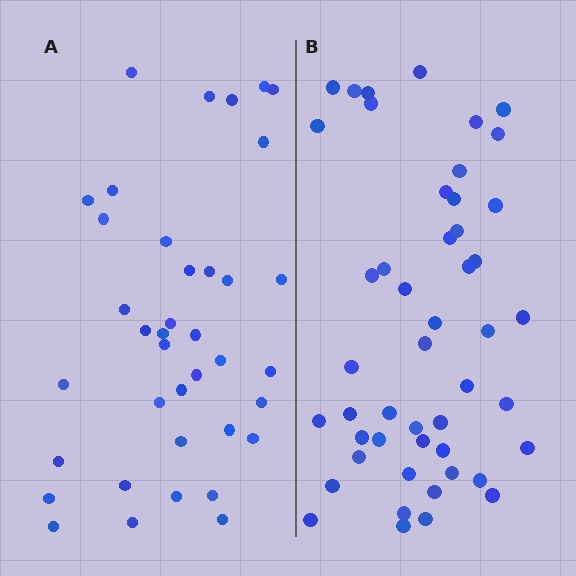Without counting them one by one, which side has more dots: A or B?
Region B (the right region) has more dots.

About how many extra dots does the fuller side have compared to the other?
Region B has roughly 10 or so more dots than region A.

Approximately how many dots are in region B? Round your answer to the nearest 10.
About 50 dots. (The exact count is 48, which rounds to 50.)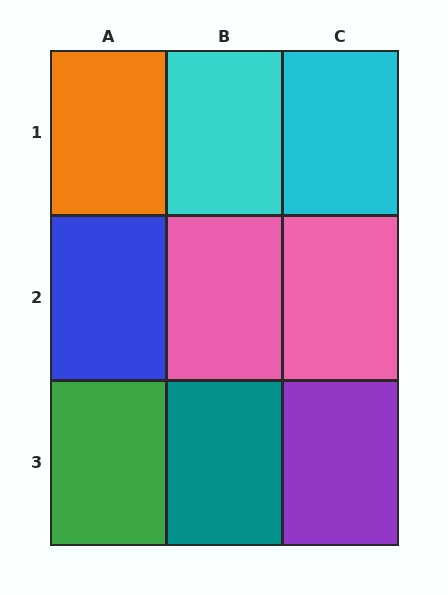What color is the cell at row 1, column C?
Cyan.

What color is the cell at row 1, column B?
Cyan.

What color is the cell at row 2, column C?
Pink.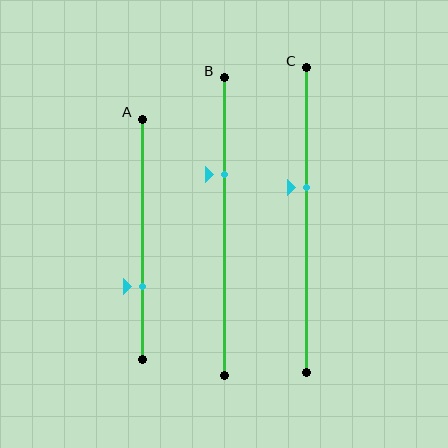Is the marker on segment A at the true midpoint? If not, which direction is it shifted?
No, the marker on segment A is shifted downward by about 20% of the segment length.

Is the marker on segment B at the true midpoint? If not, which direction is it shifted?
No, the marker on segment B is shifted upward by about 18% of the segment length.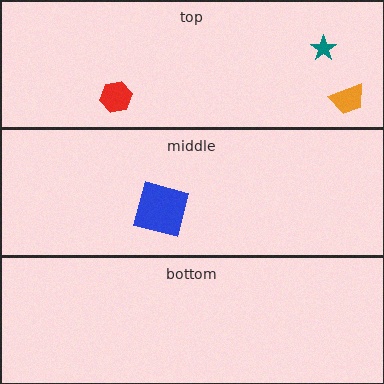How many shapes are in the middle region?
1.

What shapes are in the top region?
The teal star, the red hexagon, the orange trapezoid.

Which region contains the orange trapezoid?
The top region.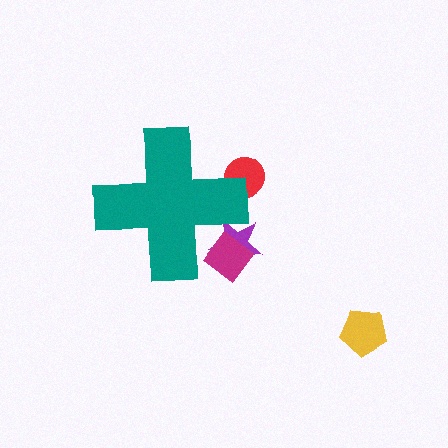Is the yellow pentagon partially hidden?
No, the yellow pentagon is fully visible.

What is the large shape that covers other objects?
A teal cross.